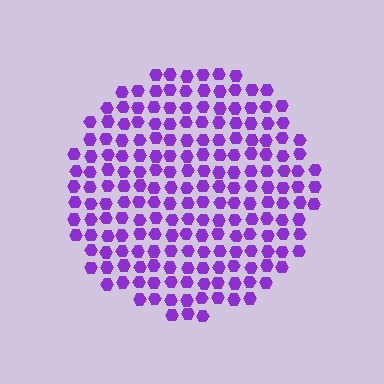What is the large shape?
The large shape is a circle.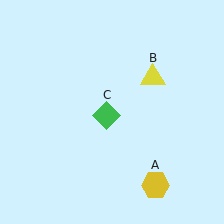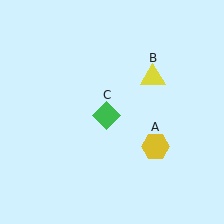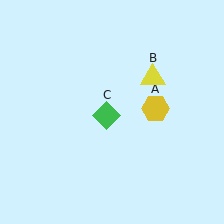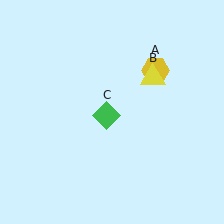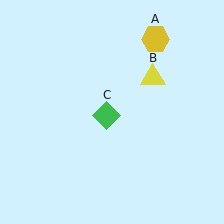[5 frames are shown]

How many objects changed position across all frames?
1 object changed position: yellow hexagon (object A).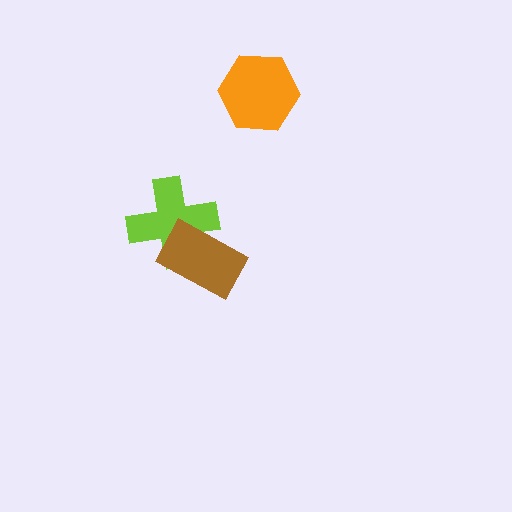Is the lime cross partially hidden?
Yes, it is partially covered by another shape.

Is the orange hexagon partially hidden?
No, no other shape covers it.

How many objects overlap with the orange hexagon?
0 objects overlap with the orange hexagon.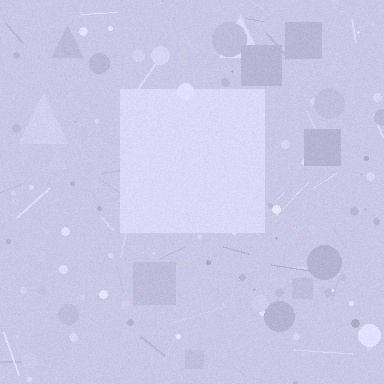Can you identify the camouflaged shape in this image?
The camouflaged shape is a square.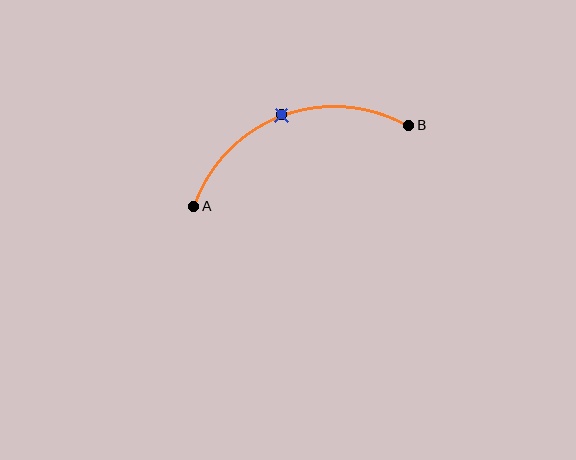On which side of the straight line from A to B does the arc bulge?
The arc bulges above the straight line connecting A and B.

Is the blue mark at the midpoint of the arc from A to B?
Yes. The blue mark lies on the arc at equal arc-length from both A and B — it is the arc midpoint.